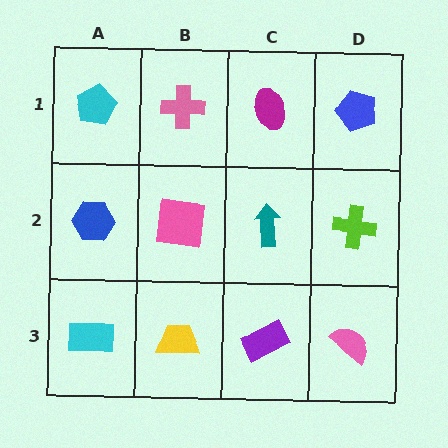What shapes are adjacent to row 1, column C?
A teal arrow (row 2, column C), a pink cross (row 1, column B), a blue pentagon (row 1, column D).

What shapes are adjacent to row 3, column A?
A blue hexagon (row 2, column A), a yellow trapezoid (row 3, column B).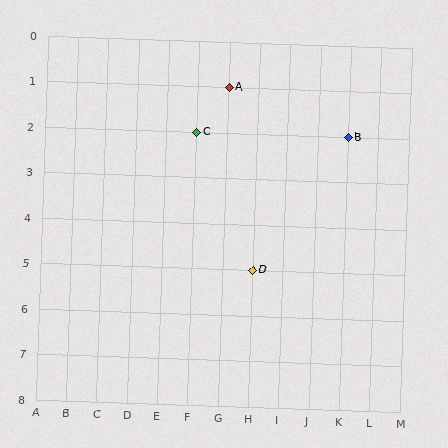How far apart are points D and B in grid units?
Points D and B are 3 columns and 3 rows apart (about 4.2 grid units diagonally).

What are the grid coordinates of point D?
Point D is at grid coordinates (H, 5).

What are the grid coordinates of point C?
Point C is at grid coordinates (F, 2).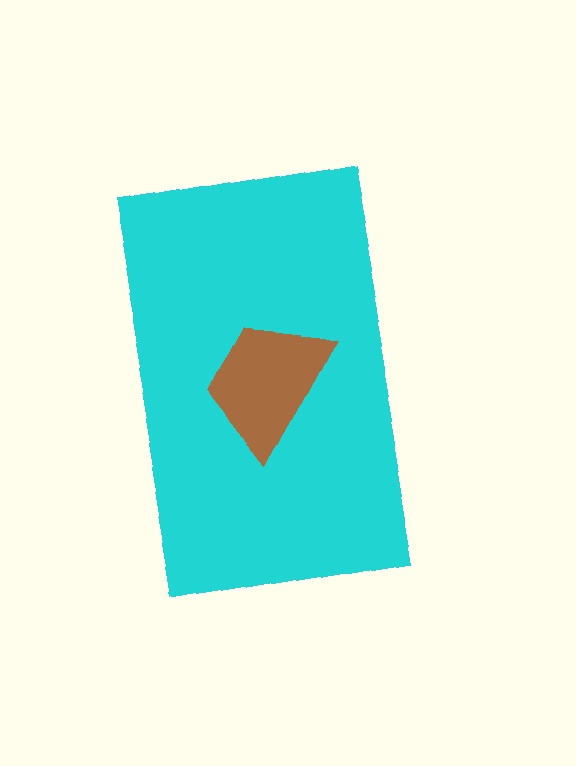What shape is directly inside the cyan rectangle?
The brown trapezoid.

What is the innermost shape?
The brown trapezoid.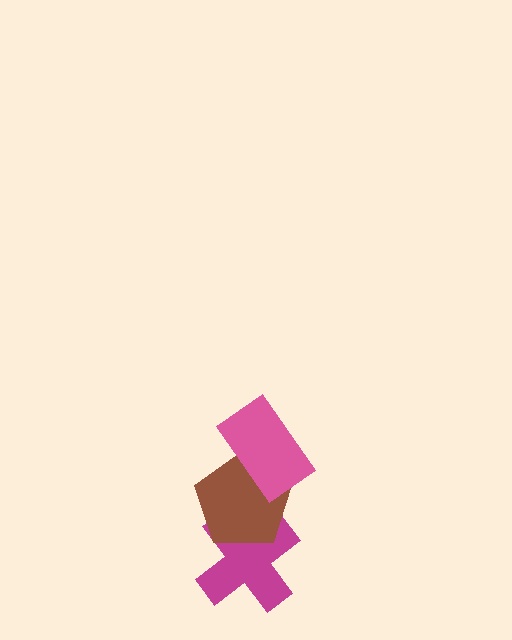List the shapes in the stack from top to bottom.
From top to bottom: the pink rectangle, the brown pentagon, the magenta cross.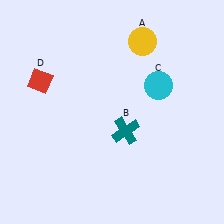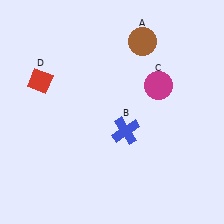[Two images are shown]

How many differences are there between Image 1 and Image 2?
There are 3 differences between the two images.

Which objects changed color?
A changed from yellow to brown. B changed from teal to blue. C changed from cyan to magenta.